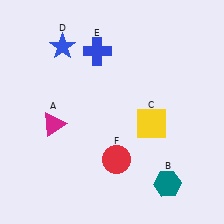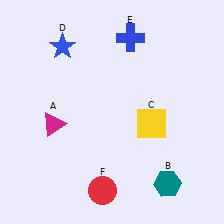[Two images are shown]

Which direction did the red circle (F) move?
The red circle (F) moved down.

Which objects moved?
The objects that moved are: the blue cross (E), the red circle (F).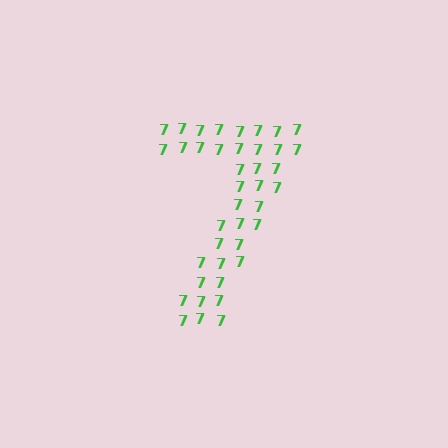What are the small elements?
The small elements are digit 7's.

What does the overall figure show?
The overall figure shows the digit 7.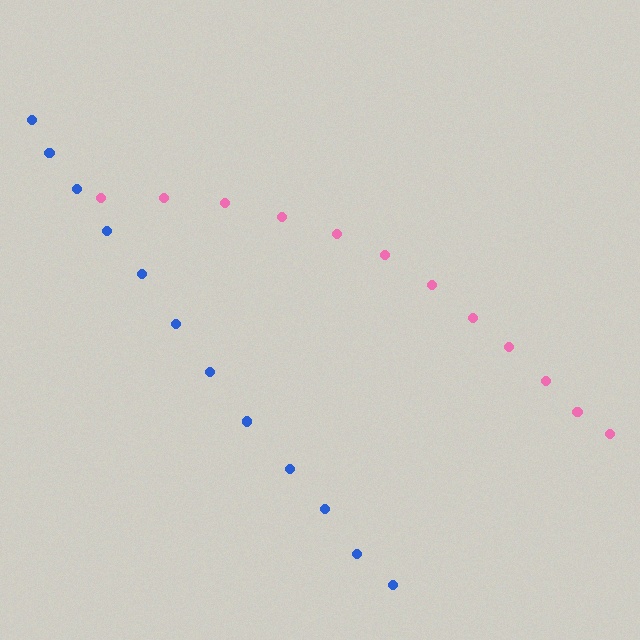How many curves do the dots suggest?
There are 2 distinct paths.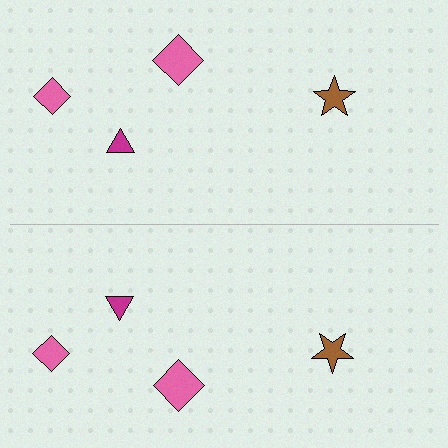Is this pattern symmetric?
Yes, this pattern has bilateral (reflection) symmetry.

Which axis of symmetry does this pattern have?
The pattern has a horizontal axis of symmetry running through the center of the image.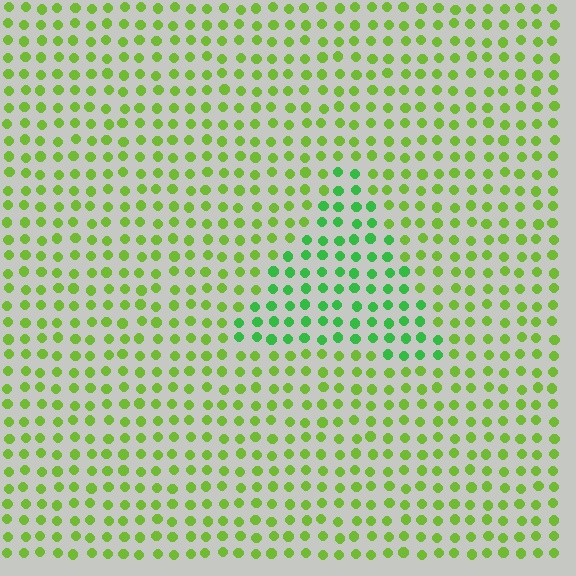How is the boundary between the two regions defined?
The boundary is defined purely by a slight shift in hue (about 34 degrees). Spacing, size, and orientation are identical on both sides.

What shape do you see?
I see a triangle.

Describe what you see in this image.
The image is filled with small lime elements in a uniform arrangement. A triangle-shaped region is visible where the elements are tinted to a slightly different hue, forming a subtle color boundary.